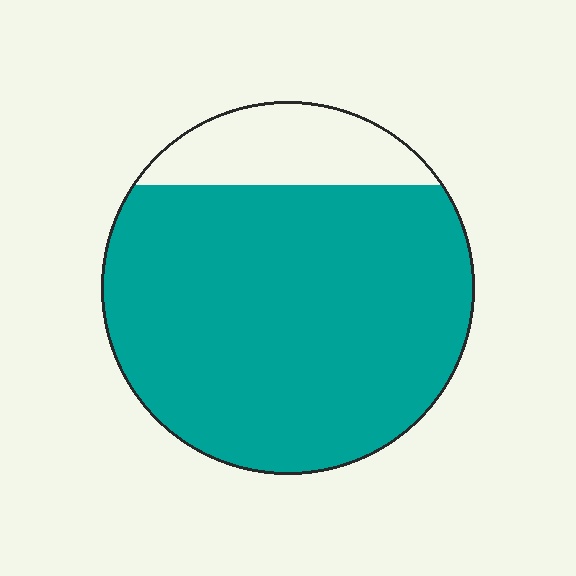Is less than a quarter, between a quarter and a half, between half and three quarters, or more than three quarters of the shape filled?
More than three quarters.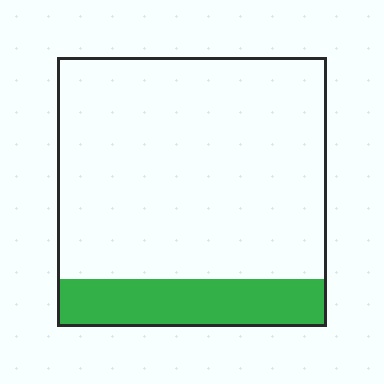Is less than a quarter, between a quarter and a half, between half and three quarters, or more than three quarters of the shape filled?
Less than a quarter.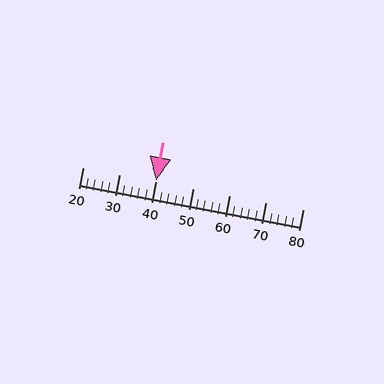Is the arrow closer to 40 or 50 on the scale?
The arrow is closer to 40.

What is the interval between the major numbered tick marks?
The major tick marks are spaced 10 units apart.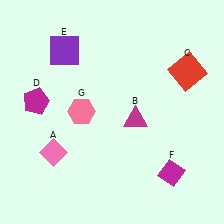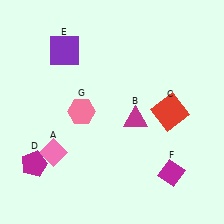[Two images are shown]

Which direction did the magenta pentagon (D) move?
The magenta pentagon (D) moved down.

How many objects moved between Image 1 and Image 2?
2 objects moved between the two images.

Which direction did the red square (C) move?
The red square (C) moved down.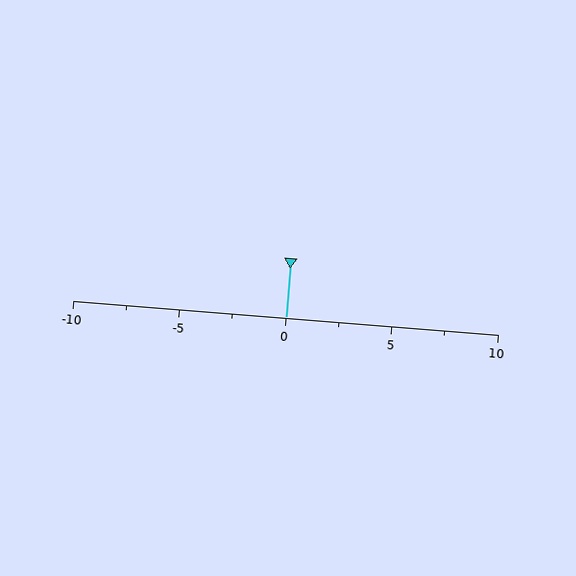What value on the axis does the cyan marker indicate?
The marker indicates approximately 0.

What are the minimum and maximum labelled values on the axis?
The axis runs from -10 to 10.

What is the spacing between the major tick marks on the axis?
The major ticks are spaced 5 apart.